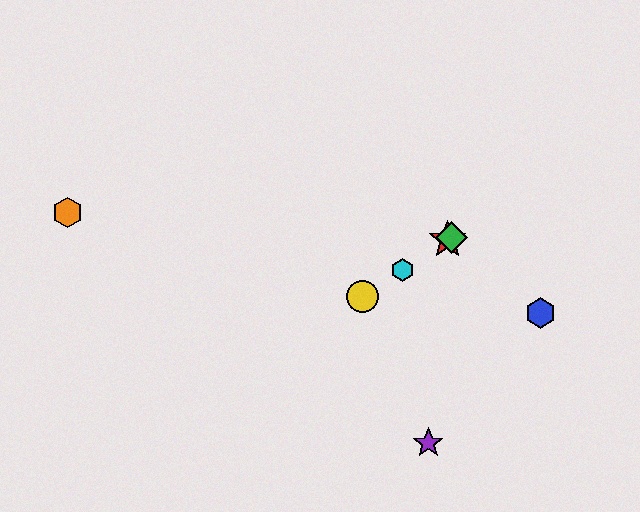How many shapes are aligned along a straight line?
4 shapes (the red star, the green diamond, the yellow circle, the cyan hexagon) are aligned along a straight line.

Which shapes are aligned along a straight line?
The red star, the green diamond, the yellow circle, the cyan hexagon are aligned along a straight line.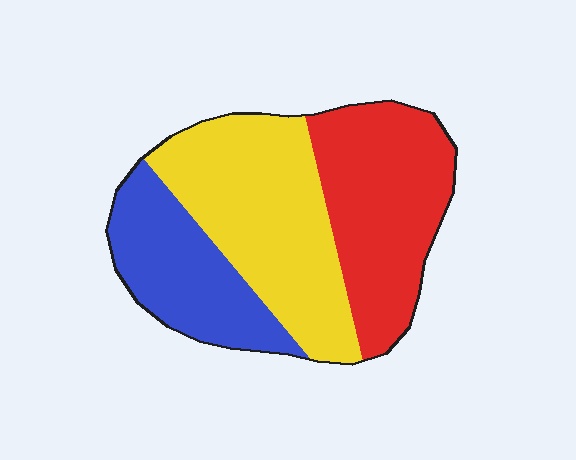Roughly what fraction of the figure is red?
Red covers around 35% of the figure.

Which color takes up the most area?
Yellow, at roughly 40%.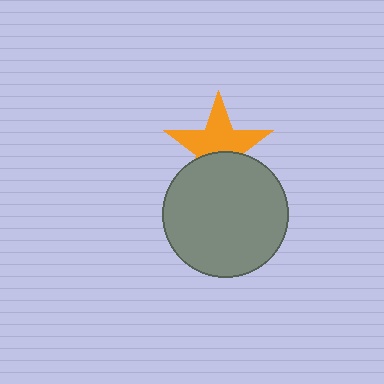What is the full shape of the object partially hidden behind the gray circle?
The partially hidden object is an orange star.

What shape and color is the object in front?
The object in front is a gray circle.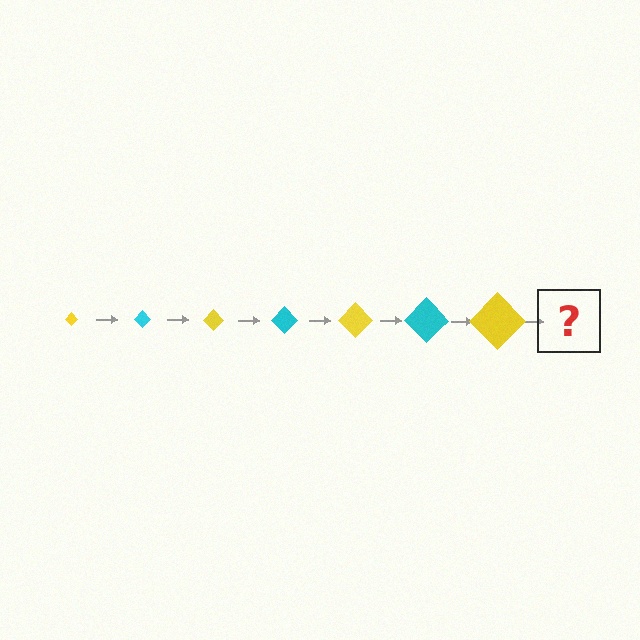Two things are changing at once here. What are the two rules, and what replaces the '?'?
The two rules are that the diamond grows larger each step and the color cycles through yellow and cyan. The '?' should be a cyan diamond, larger than the previous one.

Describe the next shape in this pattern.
It should be a cyan diamond, larger than the previous one.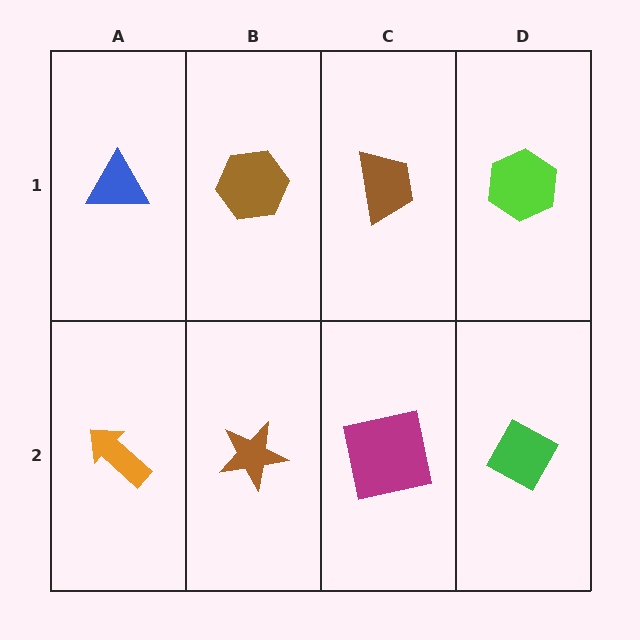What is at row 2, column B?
A brown star.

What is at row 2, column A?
An orange arrow.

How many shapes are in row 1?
4 shapes.